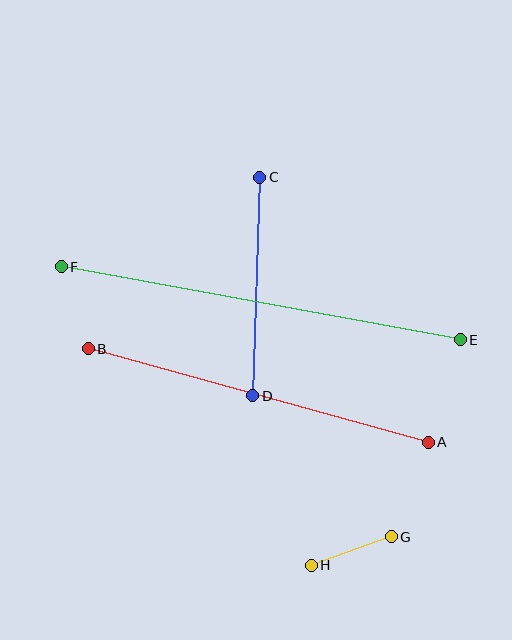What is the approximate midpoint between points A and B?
The midpoint is at approximately (258, 395) pixels.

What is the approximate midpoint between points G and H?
The midpoint is at approximately (351, 551) pixels.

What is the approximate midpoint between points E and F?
The midpoint is at approximately (261, 303) pixels.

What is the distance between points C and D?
The distance is approximately 219 pixels.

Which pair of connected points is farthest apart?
Points E and F are farthest apart.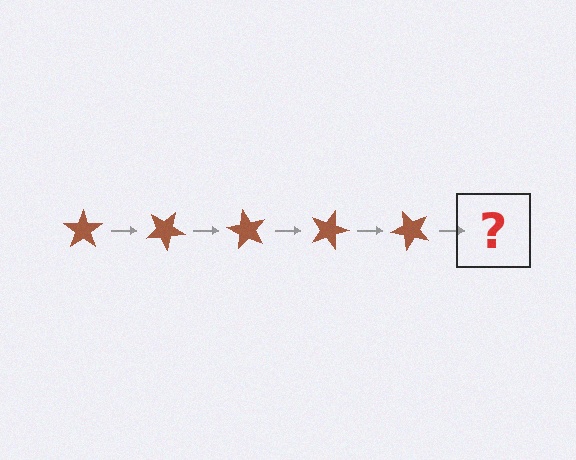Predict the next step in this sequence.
The next step is a brown star rotated 150 degrees.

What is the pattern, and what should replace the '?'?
The pattern is that the star rotates 30 degrees each step. The '?' should be a brown star rotated 150 degrees.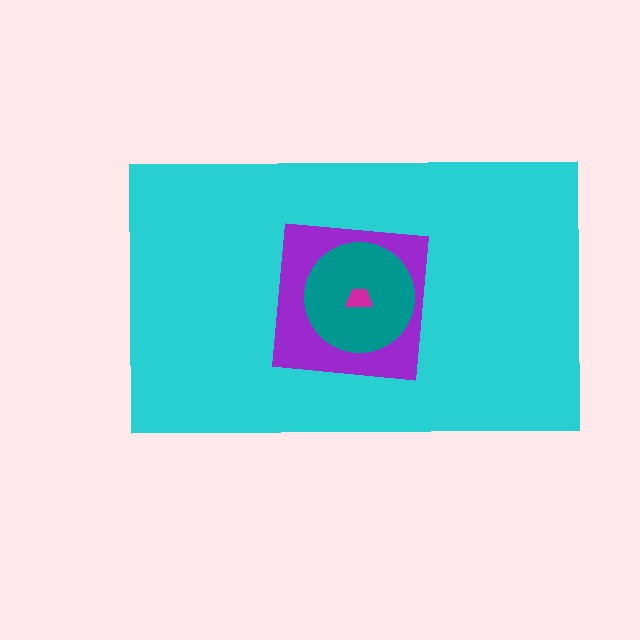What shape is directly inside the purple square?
The teal circle.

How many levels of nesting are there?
4.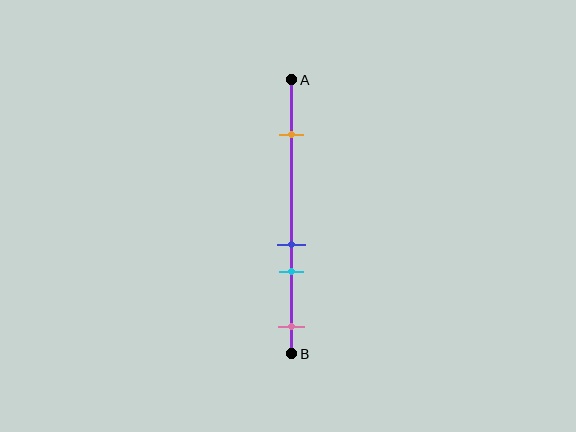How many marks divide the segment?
There are 4 marks dividing the segment.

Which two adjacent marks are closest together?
The blue and cyan marks are the closest adjacent pair.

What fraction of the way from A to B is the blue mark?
The blue mark is approximately 60% (0.6) of the way from A to B.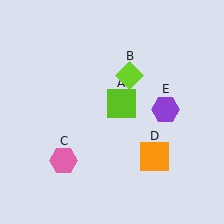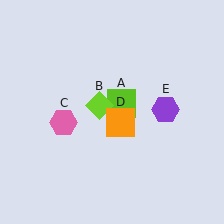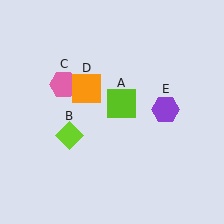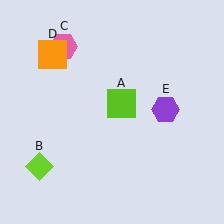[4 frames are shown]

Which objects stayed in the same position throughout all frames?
Lime square (object A) and purple hexagon (object E) remained stationary.